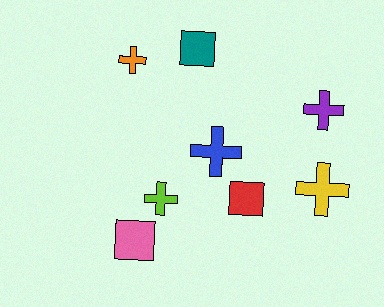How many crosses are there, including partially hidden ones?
There are 5 crosses.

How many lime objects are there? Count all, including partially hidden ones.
There is 1 lime object.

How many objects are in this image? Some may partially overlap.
There are 8 objects.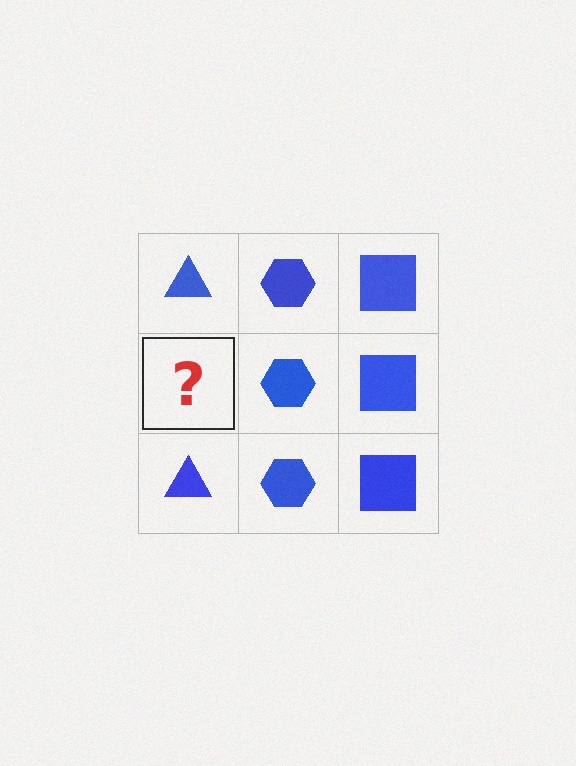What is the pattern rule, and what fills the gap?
The rule is that each column has a consistent shape. The gap should be filled with a blue triangle.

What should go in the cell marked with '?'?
The missing cell should contain a blue triangle.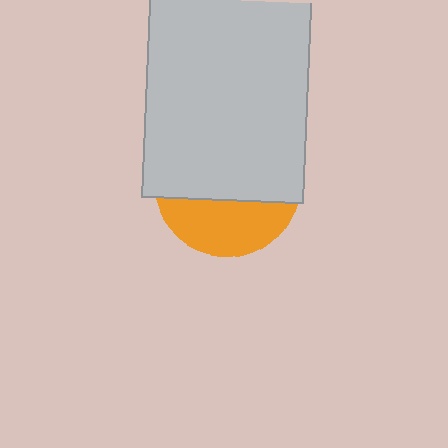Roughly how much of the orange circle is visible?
A small part of it is visible (roughly 35%).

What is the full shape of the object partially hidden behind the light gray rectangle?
The partially hidden object is an orange circle.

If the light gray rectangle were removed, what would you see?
You would see the complete orange circle.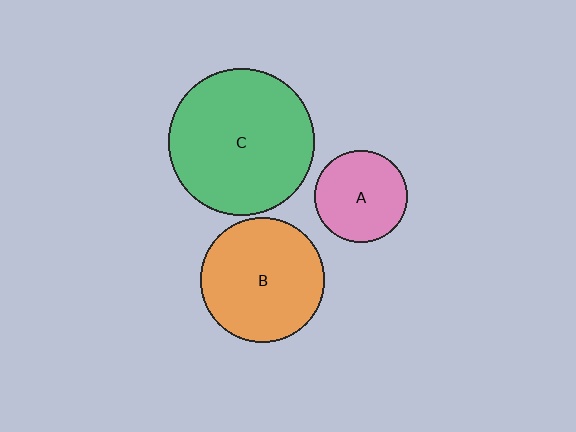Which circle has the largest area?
Circle C (green).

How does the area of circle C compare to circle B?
Approximately 1.4 times.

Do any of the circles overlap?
No, none of the circles overlap.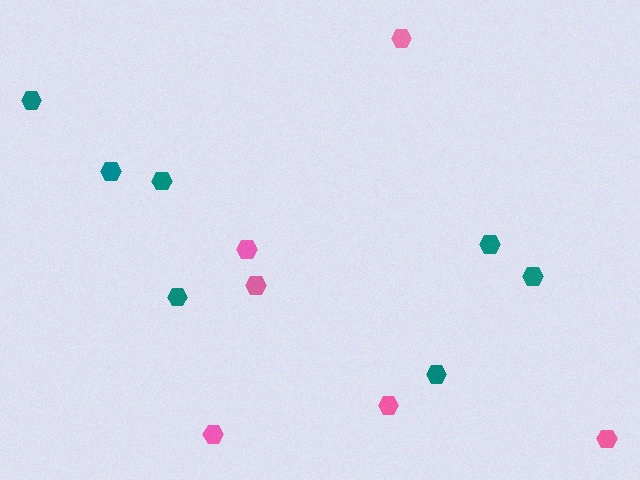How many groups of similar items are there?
There are 2 groups: one group of pink hexagons (6) and one group of teal hexagons (7).